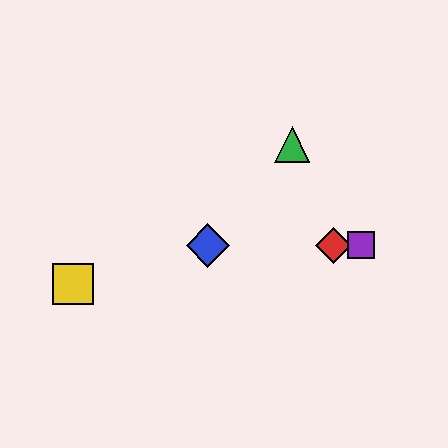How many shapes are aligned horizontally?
3 shapes (the red diamond, the blue diamond, the purple square) are aligned horizontally.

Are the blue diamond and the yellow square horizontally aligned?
No, the blue diamond is at y≈245 and the yellow square is at y≈284.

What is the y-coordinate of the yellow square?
The yellow square is at y≈284.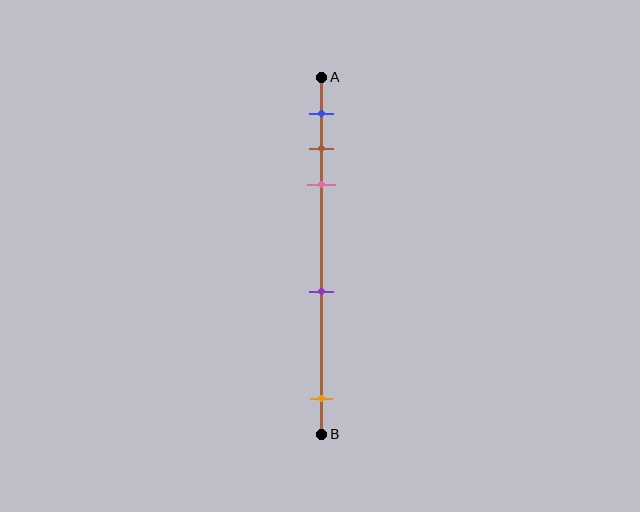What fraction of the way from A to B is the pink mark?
The pink mark is approximately 30% (0.3) of the way from A to B.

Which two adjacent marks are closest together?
The brown and pink marks are the closest adjacent pair.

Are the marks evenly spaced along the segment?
No, the marks are not evenly spaced.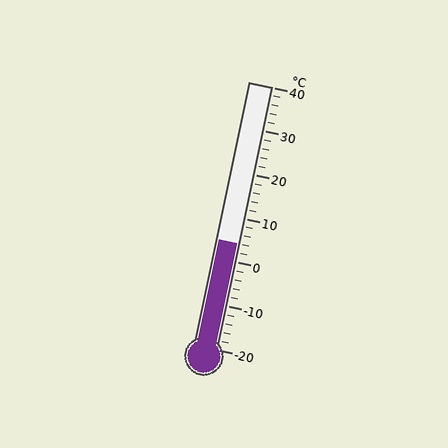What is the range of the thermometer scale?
The thermometer scale ranges from -20°C to 40°C.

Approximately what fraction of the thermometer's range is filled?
The thermometer is filled to approximately 40% of its range.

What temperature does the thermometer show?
The thermometer shows approximately 4°C.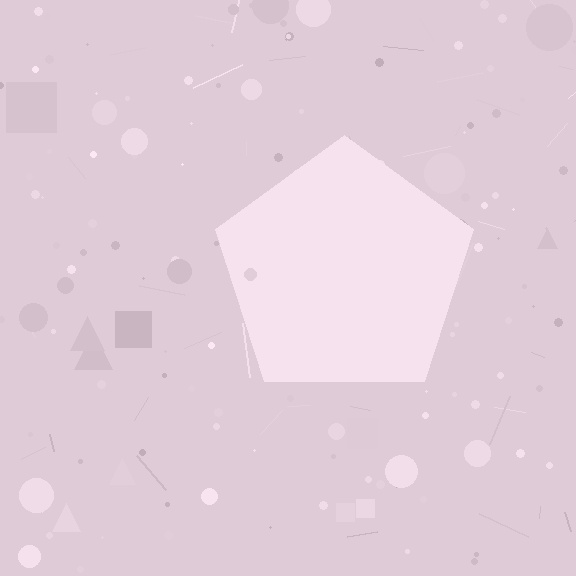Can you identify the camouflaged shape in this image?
The camouflaged shape is a pentagon.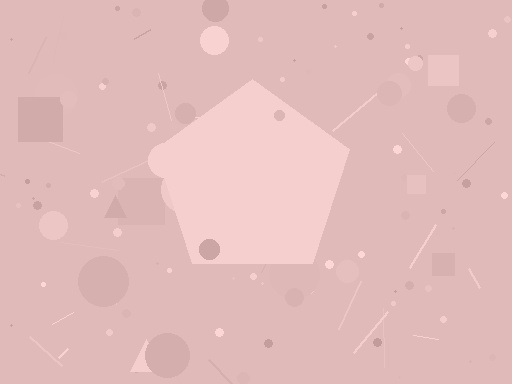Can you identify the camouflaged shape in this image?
The camouflaged shape is a pentagon.